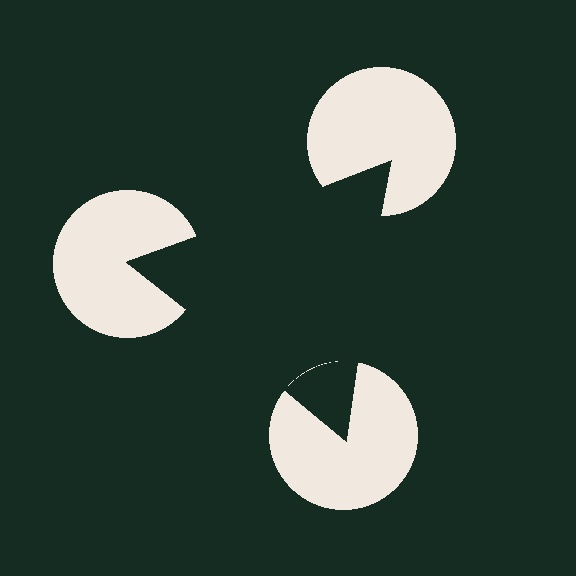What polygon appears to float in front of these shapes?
An illusory triangle — its edges are inferred from the aligned wedge cuts in the pac-man discs, not physically drawn.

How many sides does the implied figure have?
3 sides.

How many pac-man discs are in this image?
There are 3 — one at each vertex of the illusory triangle.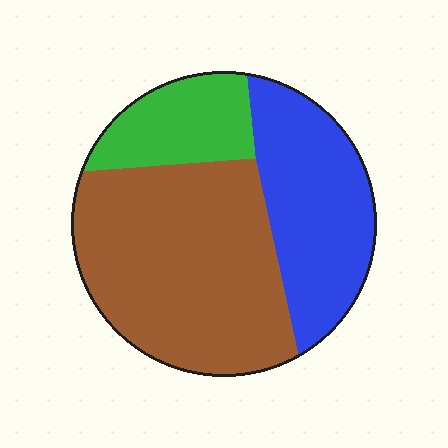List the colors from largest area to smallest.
From largest to smallest: brown, blue, green.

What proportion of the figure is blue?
Blue covers around 30% of the figure.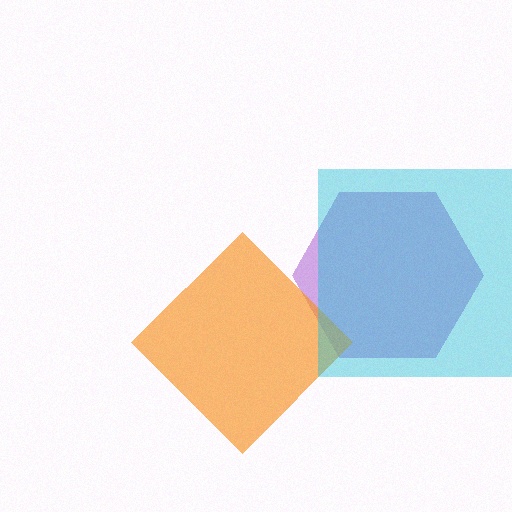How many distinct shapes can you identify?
There are 3 distinct shapes: a purple hexagon, an orange diamond, a cyan square.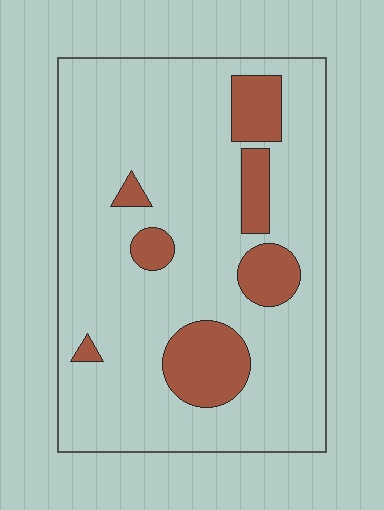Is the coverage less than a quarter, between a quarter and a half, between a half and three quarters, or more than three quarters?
Less than a quarter.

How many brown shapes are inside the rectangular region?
7.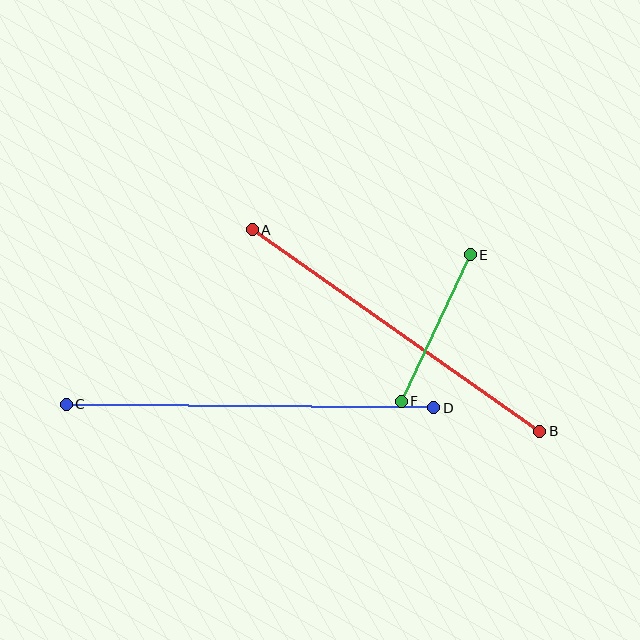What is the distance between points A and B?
The distance is approximately 351 pixels.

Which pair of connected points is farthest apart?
Points C and D are farthest apart.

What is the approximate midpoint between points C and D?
The midpoint is at approximately (250, 406) pixels.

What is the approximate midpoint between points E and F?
The midpoint is at approximately (436, 328) pixels.